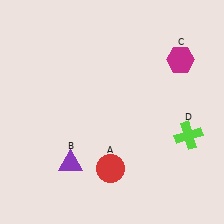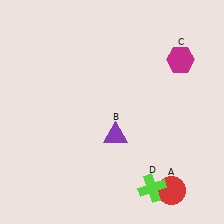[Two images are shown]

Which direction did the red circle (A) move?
The red circle (A) moved right.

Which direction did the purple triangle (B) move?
The purple triangle (B) moved right.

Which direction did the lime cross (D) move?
The lime cross (D) moved down.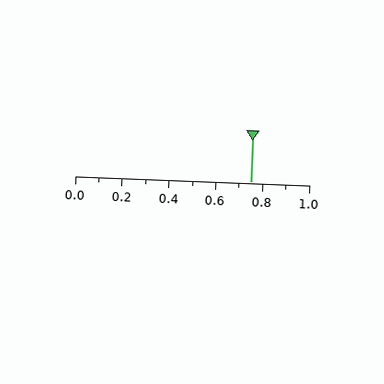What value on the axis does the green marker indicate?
The marker indicates approximately 0.75.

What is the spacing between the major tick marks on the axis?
The major ticks are spaced 0.2 apart.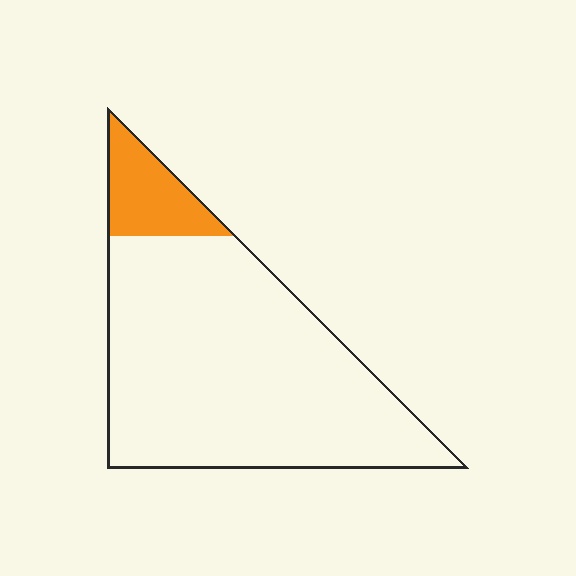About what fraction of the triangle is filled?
About one eighth (1/8).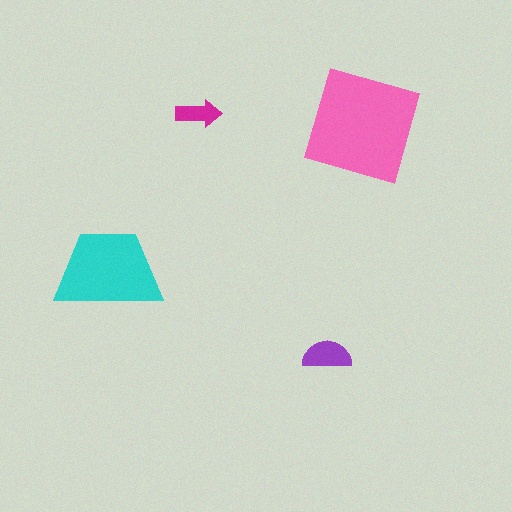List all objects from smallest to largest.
The magenta arrow, the purple semicircle, the cyan trapezoid, the pink square.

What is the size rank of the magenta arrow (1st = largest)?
4th.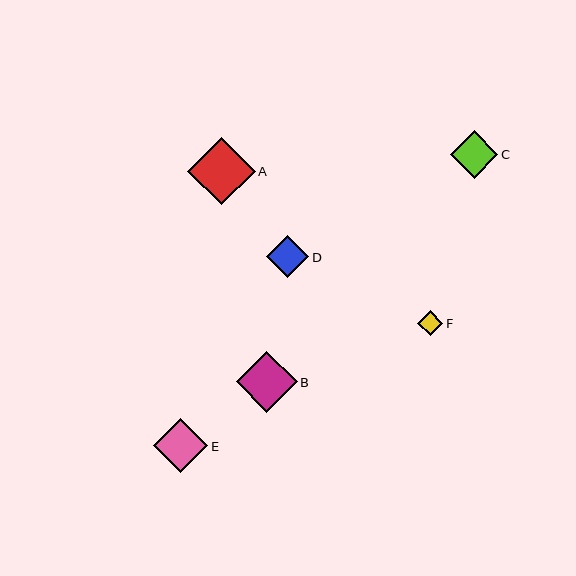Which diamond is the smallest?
Diamond F is the smallest with a size of approximately 25 pixels.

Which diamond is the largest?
Diamond A is the largest with a size of approximately 67 pixels.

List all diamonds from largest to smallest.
From largest to smallest: A, B, E, C, D, F.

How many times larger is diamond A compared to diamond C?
Diamond A is approximately 1.4 times the size of diamond C.